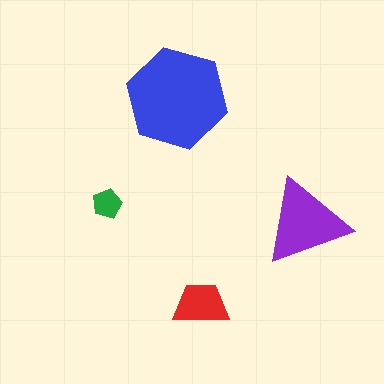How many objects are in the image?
There are 4 objects in the image.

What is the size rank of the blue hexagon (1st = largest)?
1st.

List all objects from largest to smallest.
The blue hexagon, the purple triangle, the red trapezoid, the green pentagon.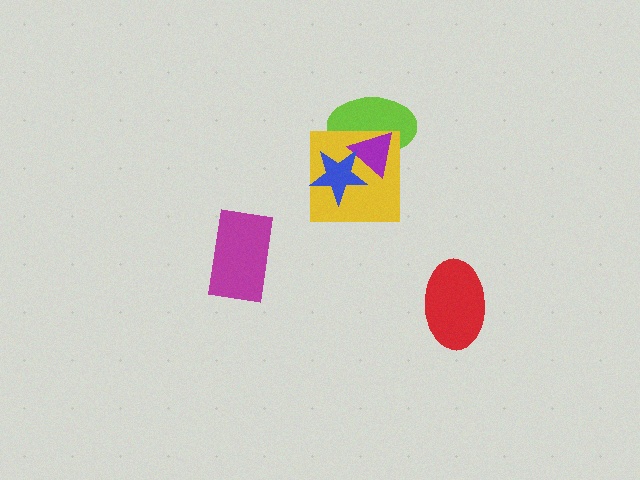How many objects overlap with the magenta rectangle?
0 objects overlap with the magenta rectangle.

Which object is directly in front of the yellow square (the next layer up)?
The purple triangle is directly in front of the yellow square.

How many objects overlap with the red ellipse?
0 objects overlap with the red ellipse.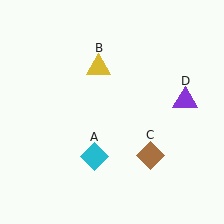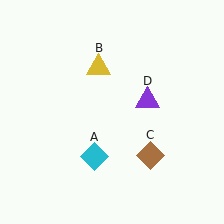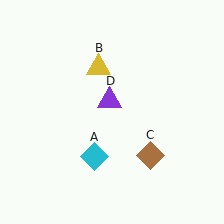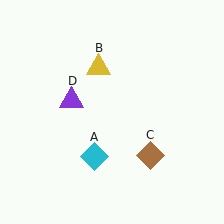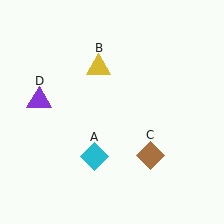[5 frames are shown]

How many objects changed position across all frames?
1 object changed position: purple triangle (object D).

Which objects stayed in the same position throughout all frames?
Cyan diamond (object A) and yellow triangle (object B) and brown diamond (object C) remained stationary.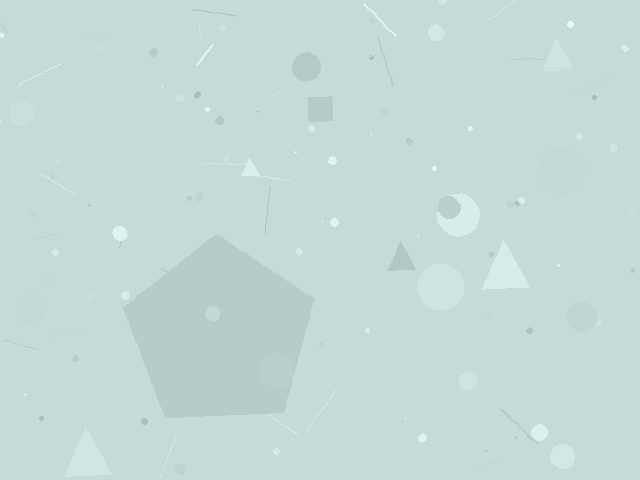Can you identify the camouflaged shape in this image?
The camouflaged shape is a pentagon.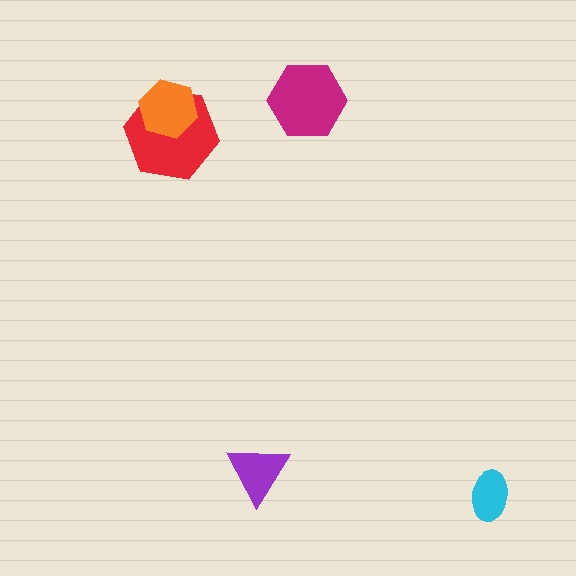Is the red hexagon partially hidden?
Yes, it is partially covered by another shape.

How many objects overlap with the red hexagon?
1 object overlaps with the red hexagon.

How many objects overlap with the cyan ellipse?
0 objects overlap with the cyan ellipse.